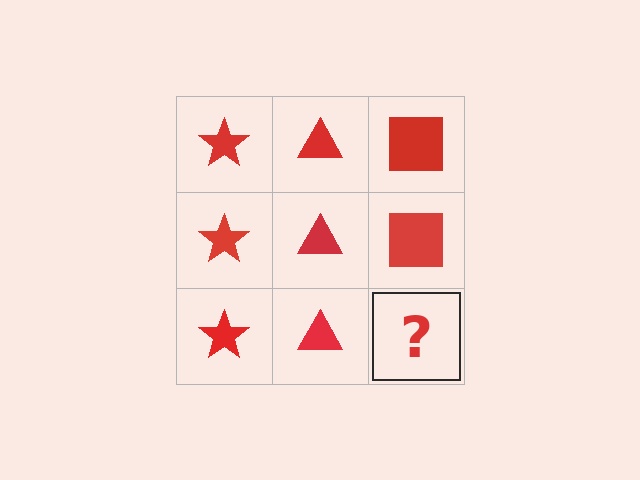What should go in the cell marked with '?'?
The missing cell should contain a red square.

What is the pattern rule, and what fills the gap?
The rule is that each column has a consistent shape. The gap should be filled with a red square.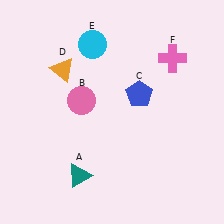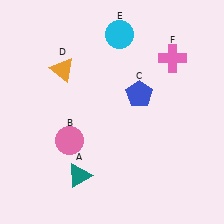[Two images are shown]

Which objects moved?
The objects that moved are: the pink circle (B), the cyan circle (E).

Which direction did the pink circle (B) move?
The pink circle (B) moved down.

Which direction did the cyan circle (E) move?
The cyan circle (E) moved right.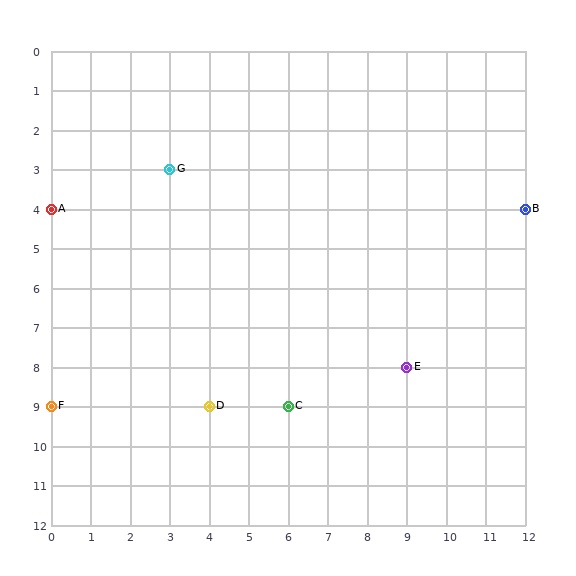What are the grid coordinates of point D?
Point D is at grid coordinates (4, 9).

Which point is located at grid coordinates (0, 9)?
Point F is at (0, 9).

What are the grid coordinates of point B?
Point B is at grid coordinates (12, 4).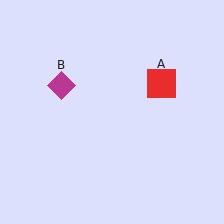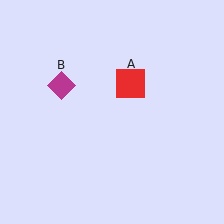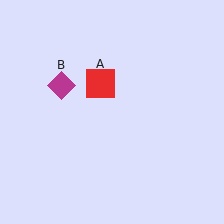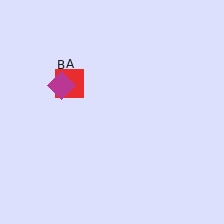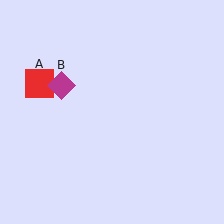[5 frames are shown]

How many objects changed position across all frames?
1 object changed position: red square (object A).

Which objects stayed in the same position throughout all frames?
Magenta diamond (object B) remained stationary.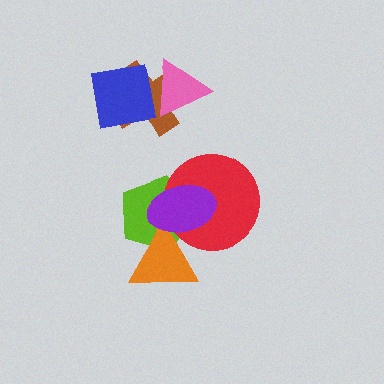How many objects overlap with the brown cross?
2 objects overlap with the brown cross.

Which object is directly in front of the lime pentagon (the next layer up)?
The red circle is directly in front of the lime pentagon.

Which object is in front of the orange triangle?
The purple ellipse is in front of the orange triangle.